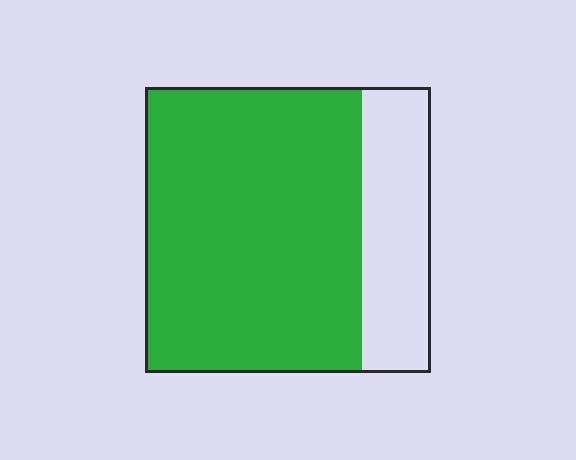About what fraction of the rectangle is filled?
About three quarters (3/4).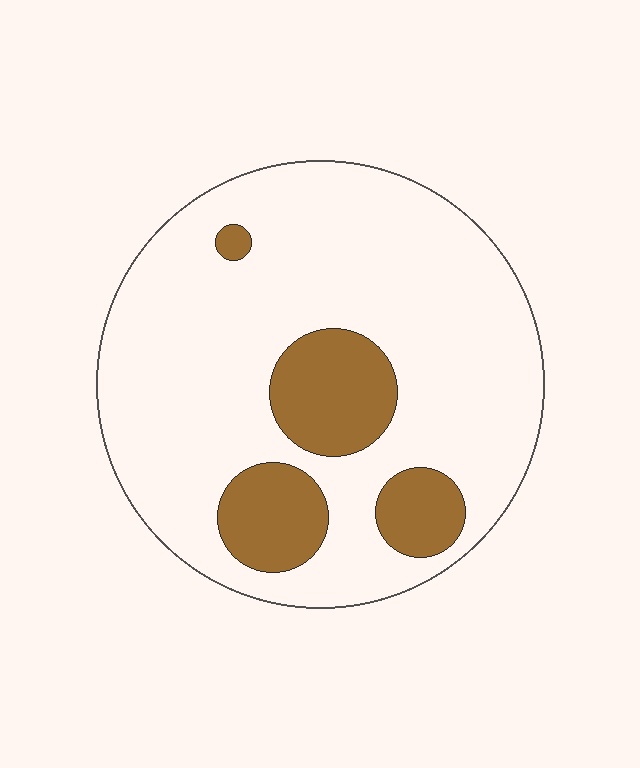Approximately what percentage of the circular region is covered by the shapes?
Approximately 20%.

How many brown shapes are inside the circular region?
4.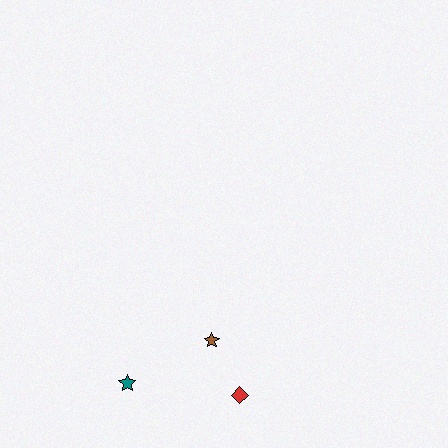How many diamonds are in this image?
There is 1 diamond.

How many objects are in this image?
There are 3 objects.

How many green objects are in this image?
There are no green objects.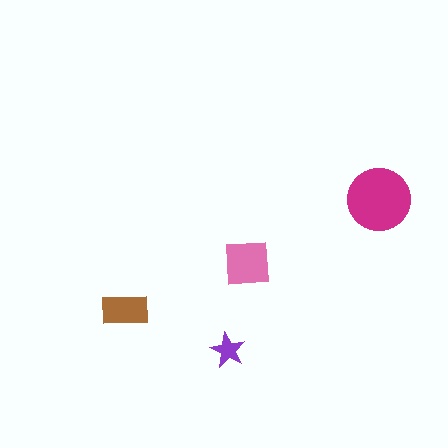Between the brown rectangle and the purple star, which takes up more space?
The brown rectangle.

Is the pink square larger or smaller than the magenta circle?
Smaller.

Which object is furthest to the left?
The brown rectangle is leftmost.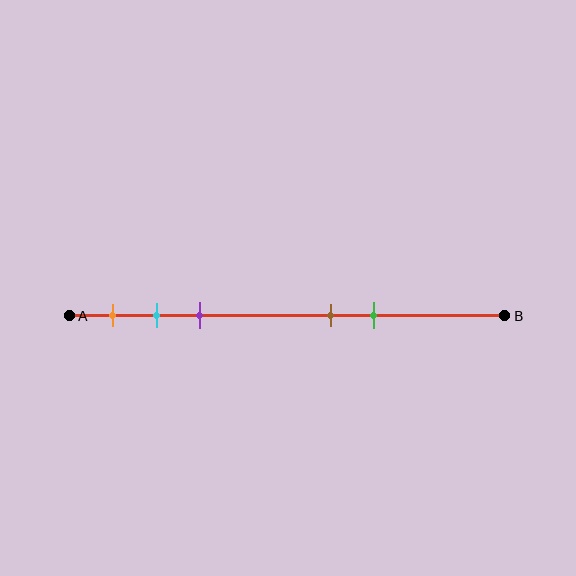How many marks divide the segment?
There are 5 marks dividing the segment.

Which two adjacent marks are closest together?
The cyan and purple marks are the closest adjacent pair.